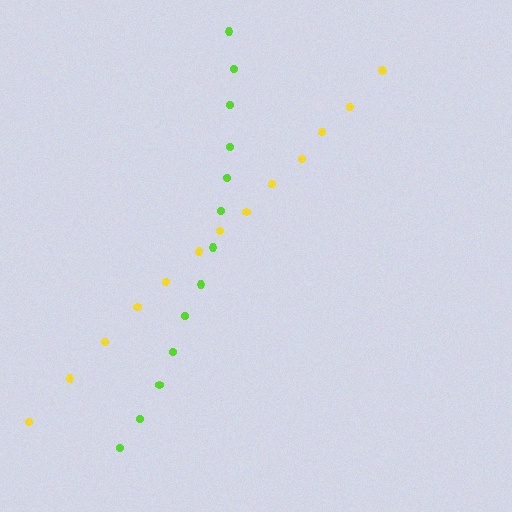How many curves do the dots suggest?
There are 2 distinct paths.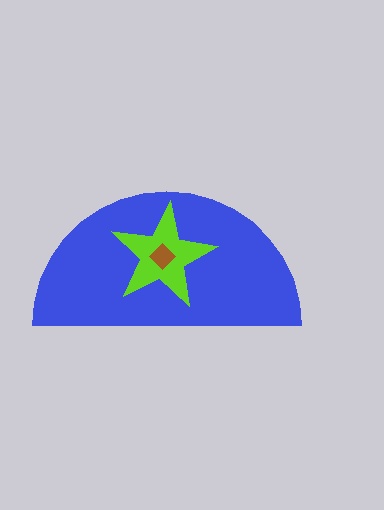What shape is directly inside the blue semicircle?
The lime star.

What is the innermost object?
The brown diamond.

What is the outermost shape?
The blue semicircle.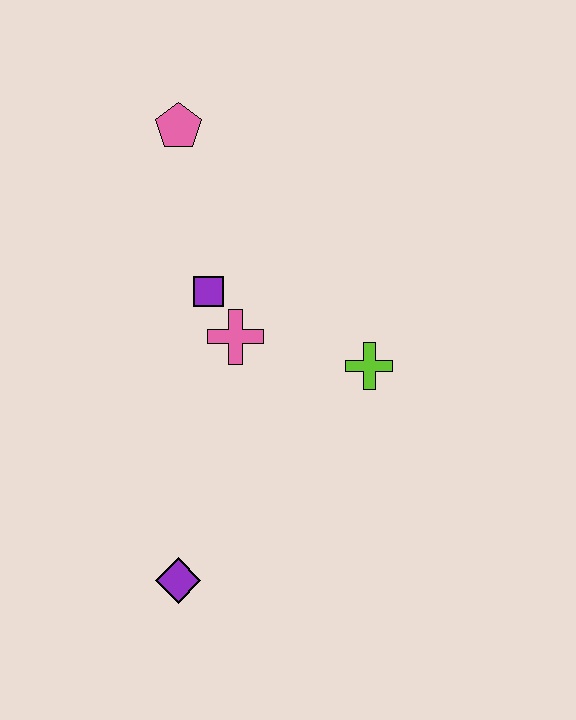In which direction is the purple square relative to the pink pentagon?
The purple square is below the pink pentagon.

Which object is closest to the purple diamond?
The pink cross is closest to the purple diamond.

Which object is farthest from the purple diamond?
The pink pentagon is farthest from the purple diamond.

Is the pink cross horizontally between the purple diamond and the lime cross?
Yes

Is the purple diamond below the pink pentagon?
Yes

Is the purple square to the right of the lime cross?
No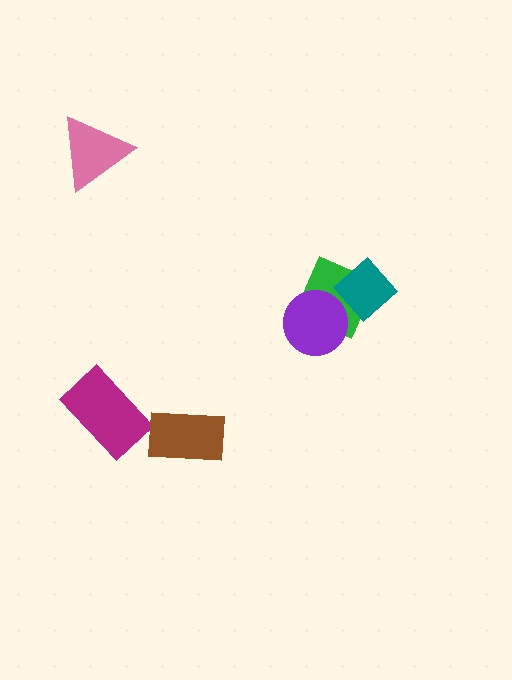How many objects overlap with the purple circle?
1 object overlaps with the purple circle.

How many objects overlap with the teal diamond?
1 object overlaps with the teal diamond.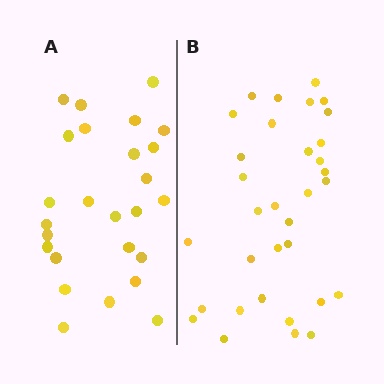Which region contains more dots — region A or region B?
Region B (the right region) has more dots.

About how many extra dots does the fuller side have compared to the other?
Region B has roughly 8 or so more dots than region A.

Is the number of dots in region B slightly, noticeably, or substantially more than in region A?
Region B has noticeably more, but not dramatically so. The ratio is roughly 1.3 to 1.